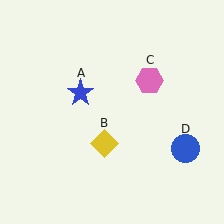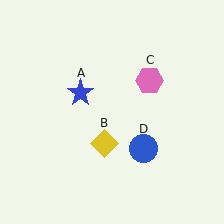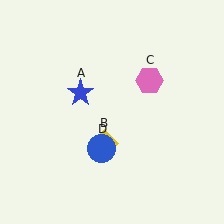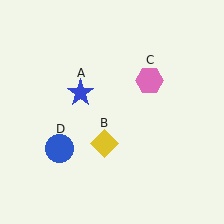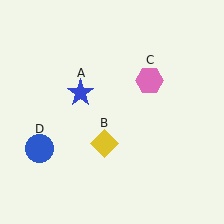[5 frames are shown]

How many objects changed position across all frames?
1 object changed position: blue circle (object D).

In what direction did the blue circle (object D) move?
The blue circle (object D) moved left.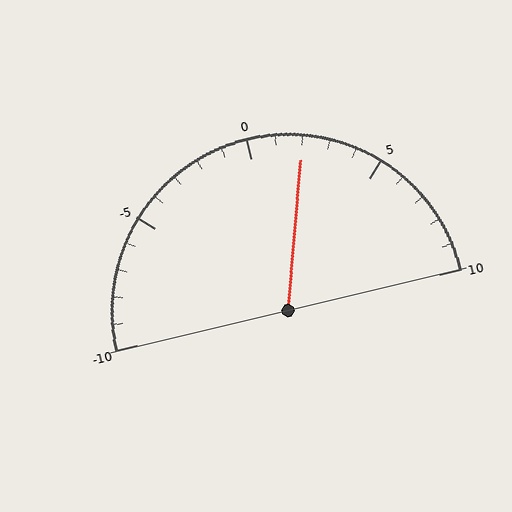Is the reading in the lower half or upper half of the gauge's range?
The reading is in the upper half of the range (-10 to 10).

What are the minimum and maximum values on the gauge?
The gauge ranges from -10 to 10.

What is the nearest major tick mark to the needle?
The nearest major tick mark is 0.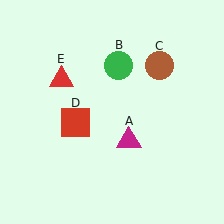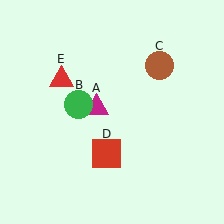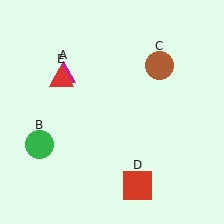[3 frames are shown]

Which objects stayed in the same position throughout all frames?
Brown circle (object C) and red triangle (object E) remained stationary.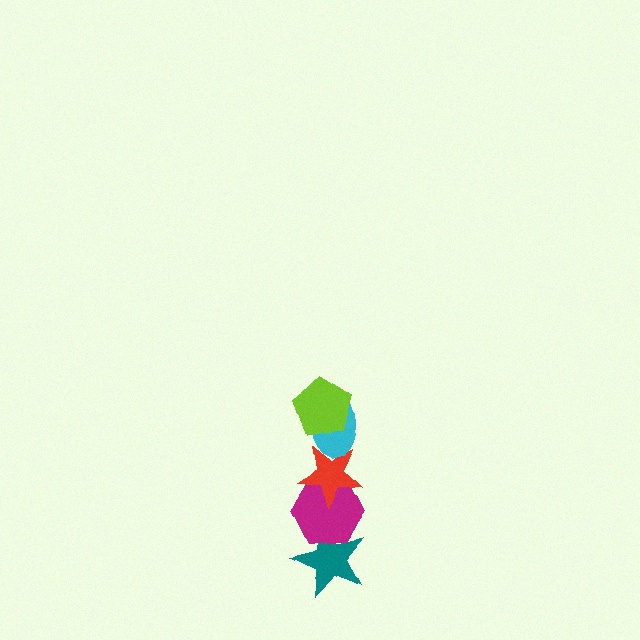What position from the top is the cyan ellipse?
The cyan ellipse is 2nd from the top.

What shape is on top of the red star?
The cyan ellipse is on top of the red star.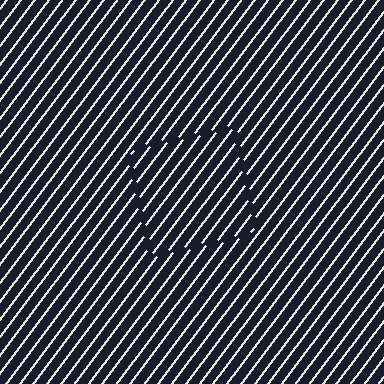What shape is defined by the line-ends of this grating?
An illusory square. The interior of the shape contains the same grating, shifted by half a period — the contour is defined by the phase discontinuity where line-ends from the inner and outer gratings abut.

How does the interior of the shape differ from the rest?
The interior of the shape contains the same grating, shifted by half a period — the contour is defined by the phase discontinuity where line-ends from the inner and outer gratings abut.